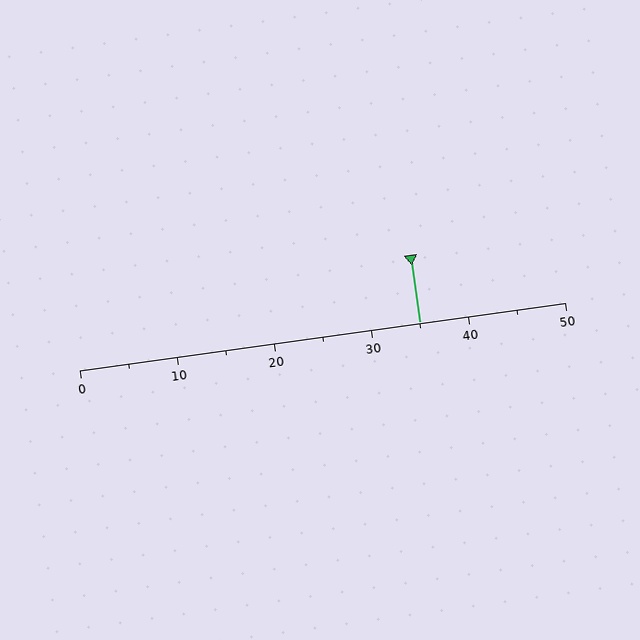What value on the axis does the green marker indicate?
The marker indicates approximately 35.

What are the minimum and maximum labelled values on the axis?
The axis runs from 0 to 50.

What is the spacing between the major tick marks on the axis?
The major ticks are spaced 10 apart.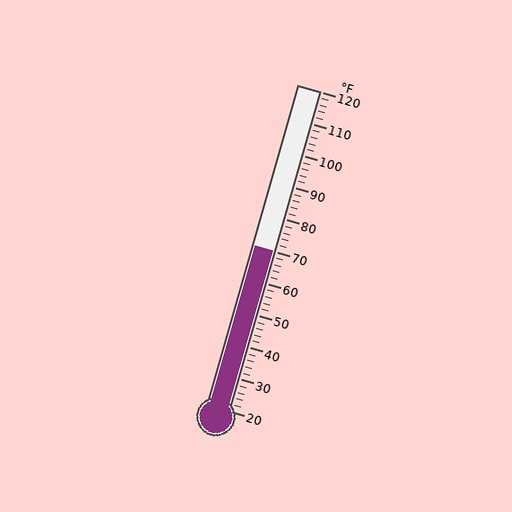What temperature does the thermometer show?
The thermometer shows approximately 70°F.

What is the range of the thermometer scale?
The thermometer scale ranges from 20°F to 120°F.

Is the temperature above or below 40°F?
The temperature is above 40°F.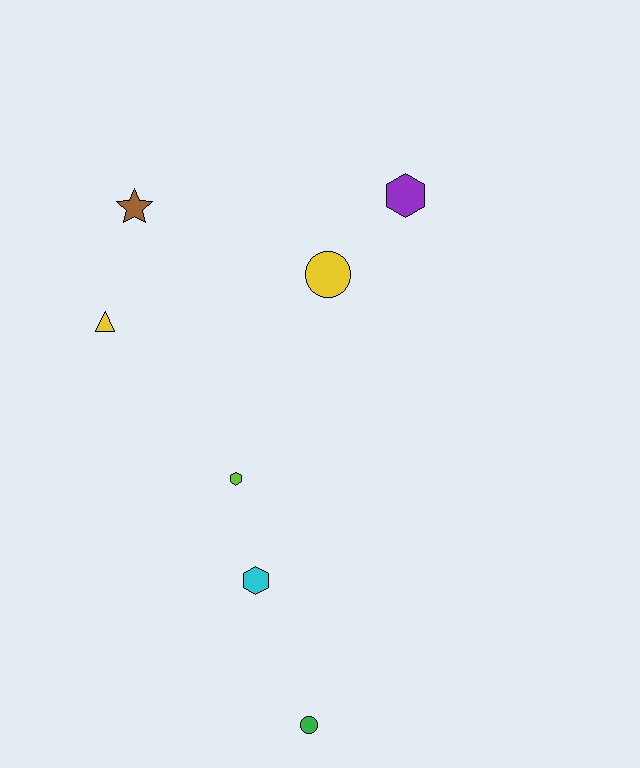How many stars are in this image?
There is 1 star.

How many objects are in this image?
There are 7 objects.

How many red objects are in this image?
There are no red objects.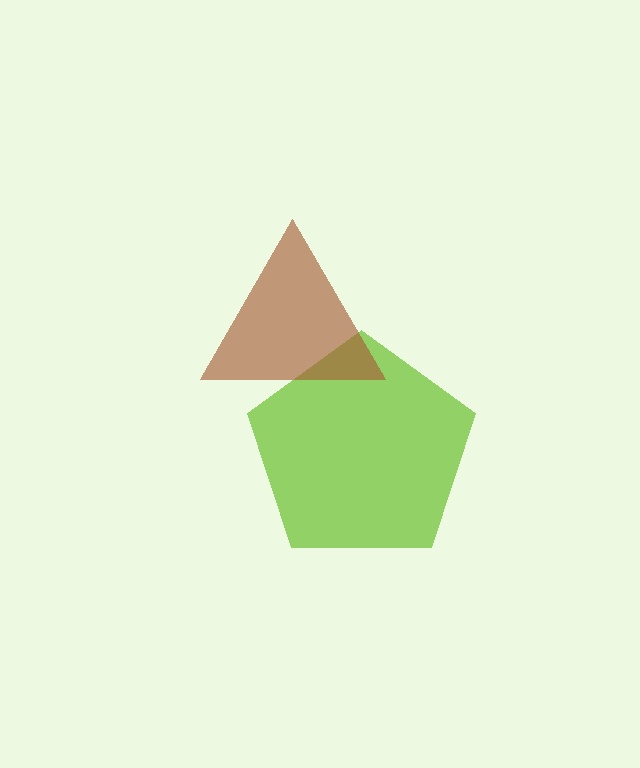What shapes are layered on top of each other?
The layered shapes are: a lime pentagon, a brown triangle.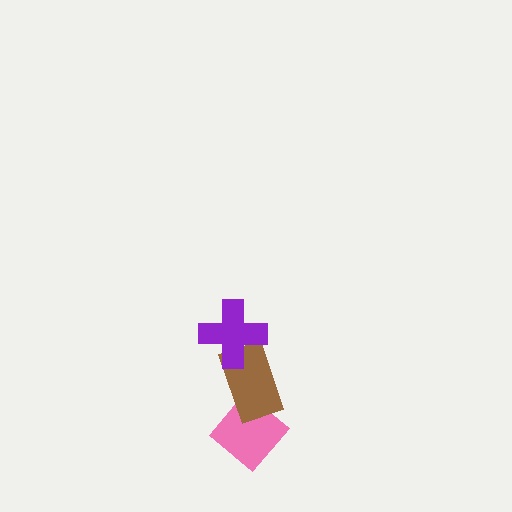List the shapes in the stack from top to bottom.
From top to bottom: the purple cross, the brown rectangle, the pink diamond.